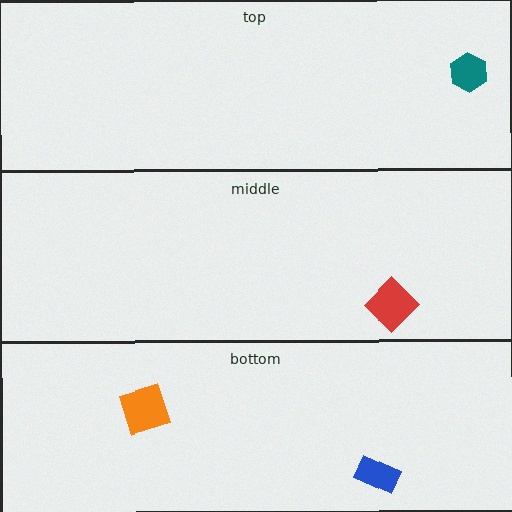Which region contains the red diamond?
The middle region.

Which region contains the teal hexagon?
The top region.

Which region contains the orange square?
The bottom region.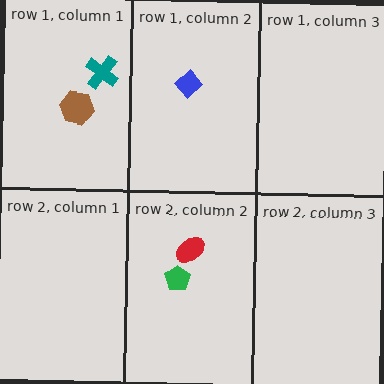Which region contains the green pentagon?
The row 2, column 2 region.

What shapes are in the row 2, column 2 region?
The red ellipse, the green pentagon.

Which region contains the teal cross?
The row 1, column 1 region.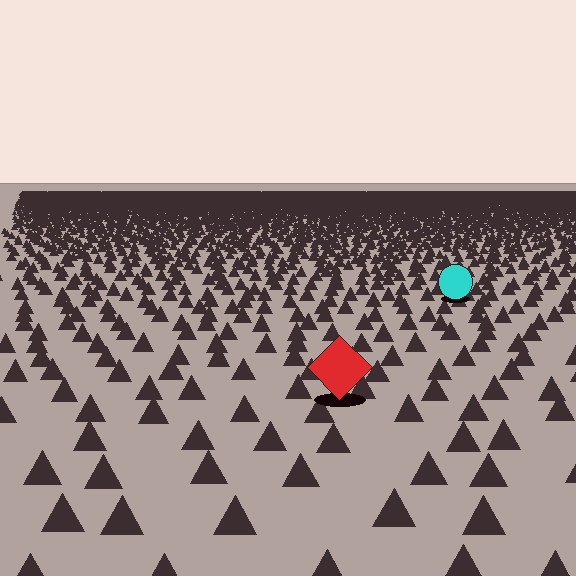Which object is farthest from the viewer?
The cyan circle is farthest from the viewer. It appears smaller and the ground texture around it is denser.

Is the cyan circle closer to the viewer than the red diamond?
No. The red diamond is closer — you can tell from the texture gradient: the ground texture is coarser near it.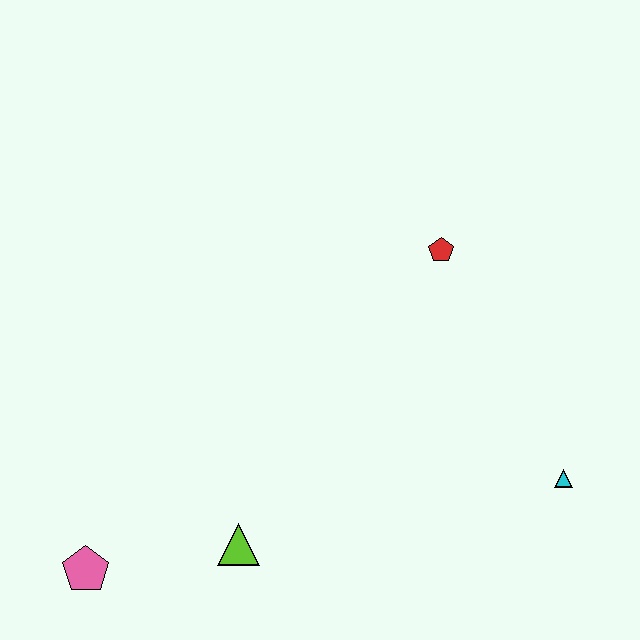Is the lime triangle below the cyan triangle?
Yes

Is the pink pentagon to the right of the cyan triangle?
No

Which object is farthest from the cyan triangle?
The pink pentagon is farthest from the cyan triangle.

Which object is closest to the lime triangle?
The pink pentagon is closest to the lime triangle.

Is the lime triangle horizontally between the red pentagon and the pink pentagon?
Yes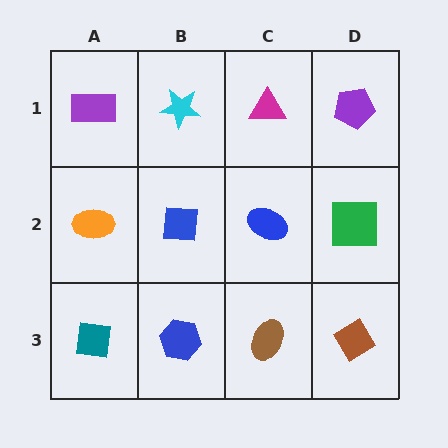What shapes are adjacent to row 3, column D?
A green square (row 2, column D), a brown ellipse (row 3, column C).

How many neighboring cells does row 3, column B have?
3.